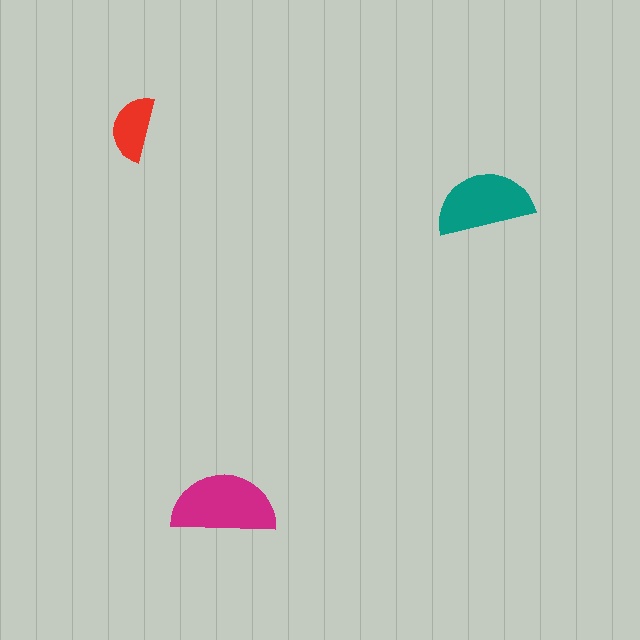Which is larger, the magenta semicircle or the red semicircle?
The magenta one.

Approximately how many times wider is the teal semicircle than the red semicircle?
About 1.5 times wider.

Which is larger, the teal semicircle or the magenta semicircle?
The magenta one.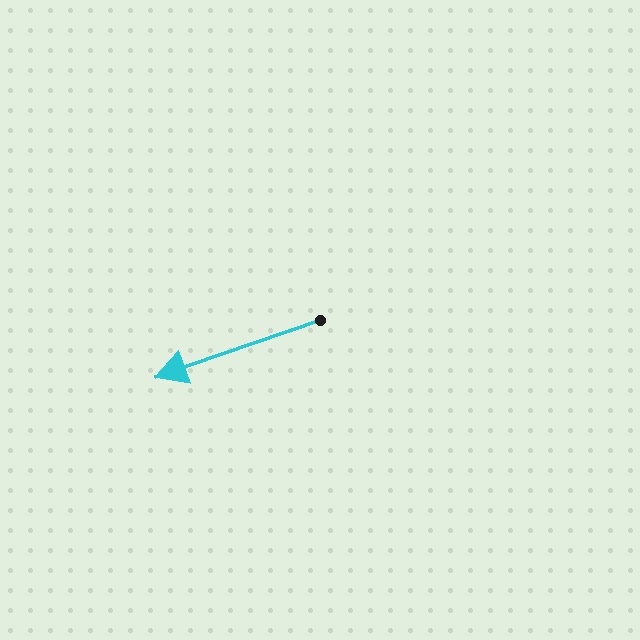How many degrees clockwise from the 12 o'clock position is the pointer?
Approximately 251 degrees.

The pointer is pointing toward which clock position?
Roughly 8 o'clock.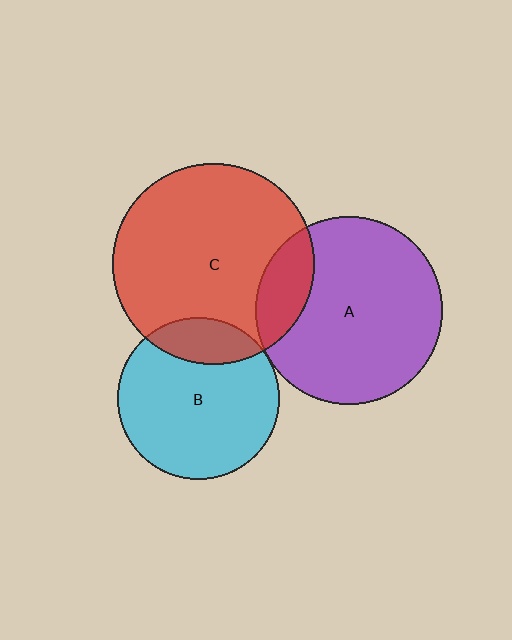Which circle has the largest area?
Circle C (red).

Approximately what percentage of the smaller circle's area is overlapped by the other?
Approximately 15%.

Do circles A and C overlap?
Yes.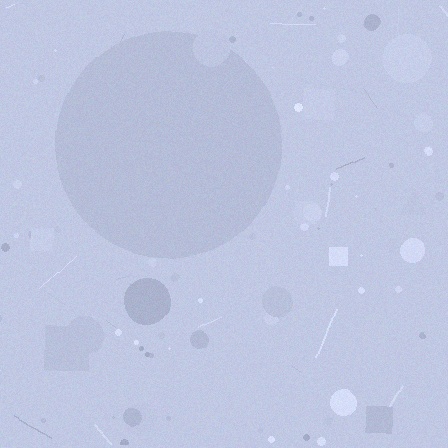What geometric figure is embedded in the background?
A circle is embedded in the background.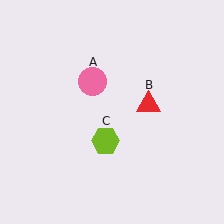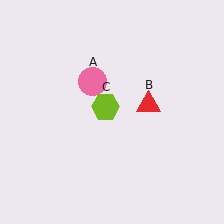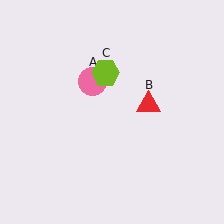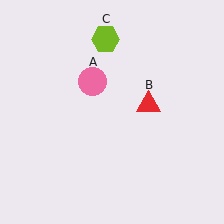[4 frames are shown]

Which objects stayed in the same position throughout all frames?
Pink circle (object A) and red triangle (object B) remained stationary.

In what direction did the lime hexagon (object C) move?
The lime hexagon (object C) moved up.